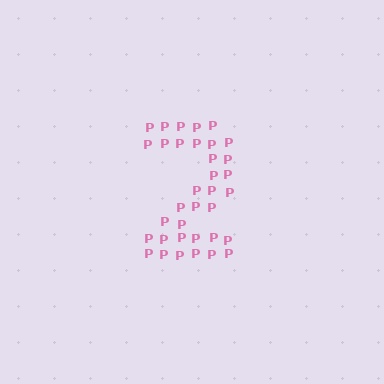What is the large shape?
The large shape is the digit 2.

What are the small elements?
The small elements are letter P's.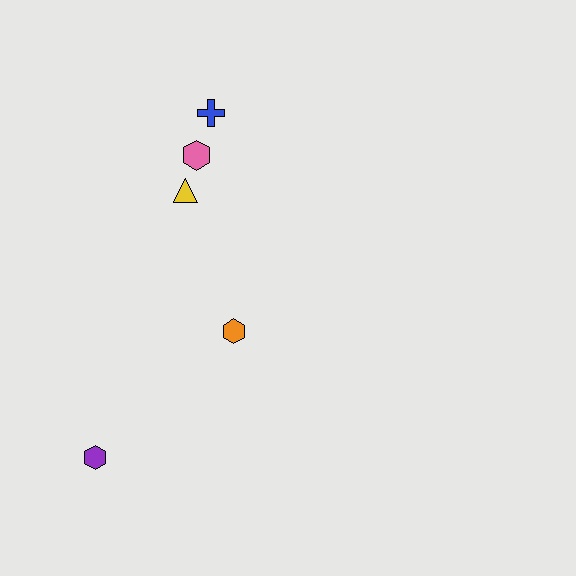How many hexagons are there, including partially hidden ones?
There are 3 hexagons.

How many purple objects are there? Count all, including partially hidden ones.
There is 1 purple object.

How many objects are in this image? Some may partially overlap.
There are 5 objects.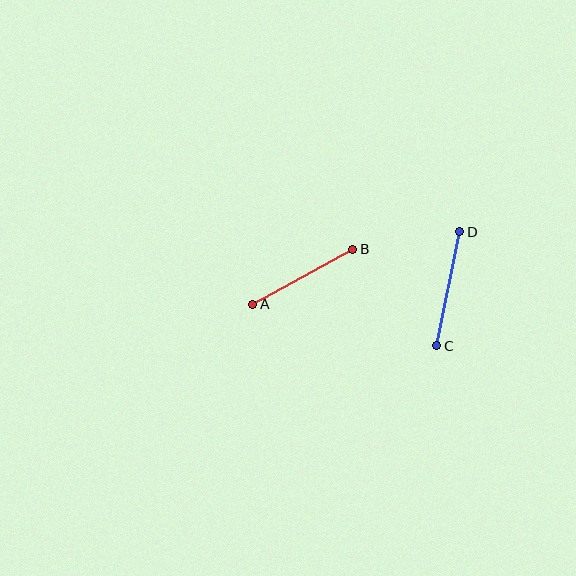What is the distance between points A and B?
The distance is approximately 114 pixels.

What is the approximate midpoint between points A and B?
The midpoint is at approximately (303, 277) pixels.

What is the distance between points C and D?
The distance is approximately 116 pixels.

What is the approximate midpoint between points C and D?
The midpoint is at approximately (448, 289) pixels.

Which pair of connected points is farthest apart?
Points C and D are farthest apart.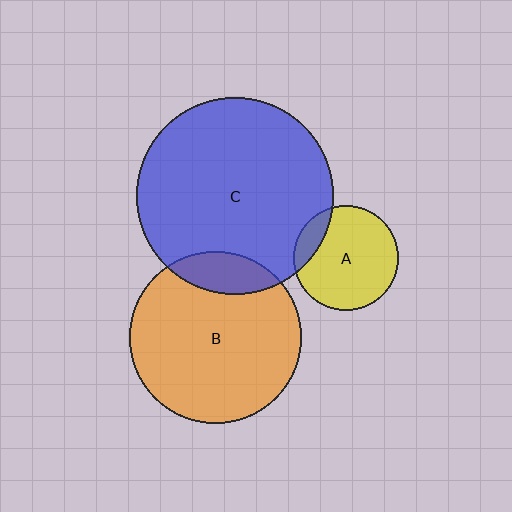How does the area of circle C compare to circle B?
Approximately 1.3 times.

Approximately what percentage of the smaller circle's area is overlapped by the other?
Approximately 15%.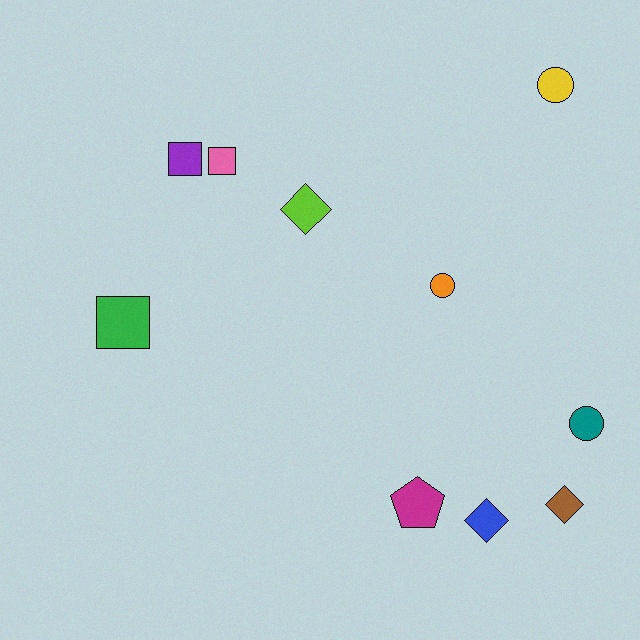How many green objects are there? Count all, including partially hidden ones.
There is 1 green object.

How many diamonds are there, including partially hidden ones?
There are 3 diamonds.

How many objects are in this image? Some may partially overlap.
There are 10 objects.